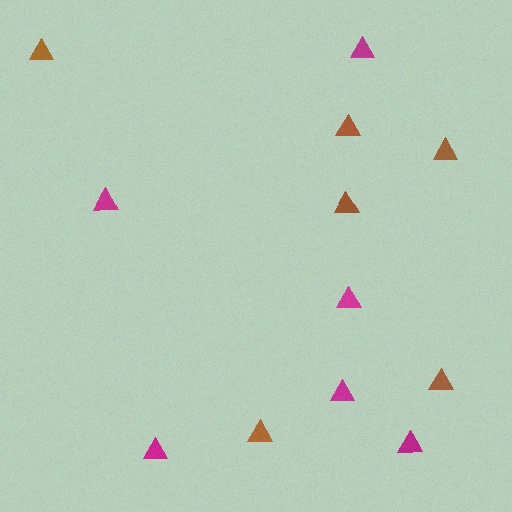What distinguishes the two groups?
There are 2 groups: one group of brown triangles (6) and one group of magenta triangles (6).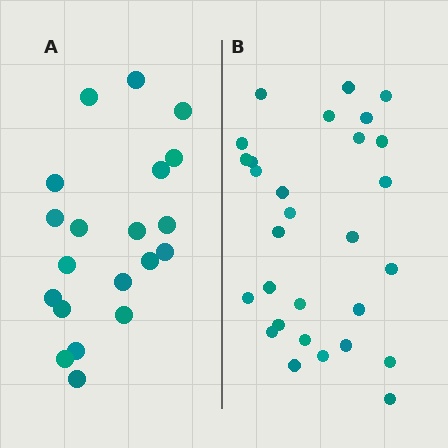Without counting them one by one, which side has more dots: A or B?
Region B (the right region) has more dots.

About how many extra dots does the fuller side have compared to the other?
Region B has roughly 8 or so more dots than region A.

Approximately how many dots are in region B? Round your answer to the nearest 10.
About 30 dots. (The exact count is 29, which rounds to 30.)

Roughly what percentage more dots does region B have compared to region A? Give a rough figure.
About 45% more.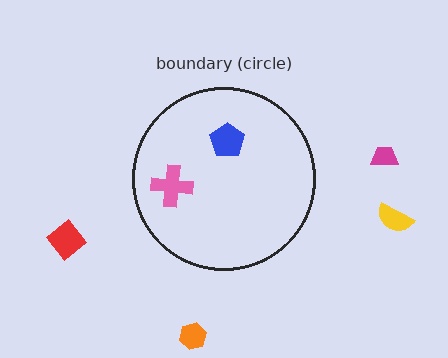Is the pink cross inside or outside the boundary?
Inside.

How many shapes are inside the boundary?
2 inside, 4 outside.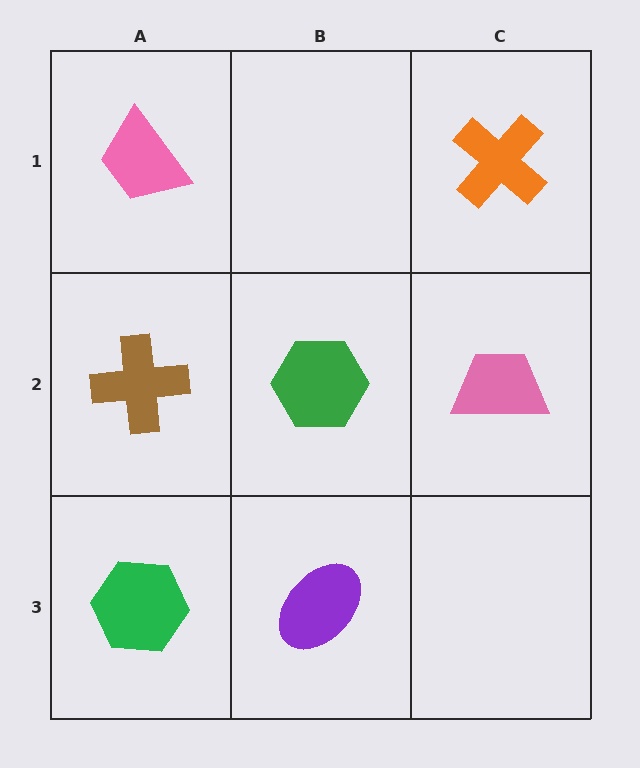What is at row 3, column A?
A green hexagon.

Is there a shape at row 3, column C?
No, that cell is empty.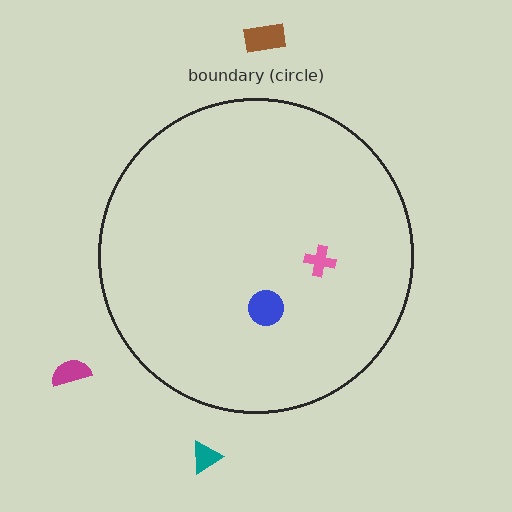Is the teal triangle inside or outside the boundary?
Outside.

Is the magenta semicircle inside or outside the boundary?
Outside.